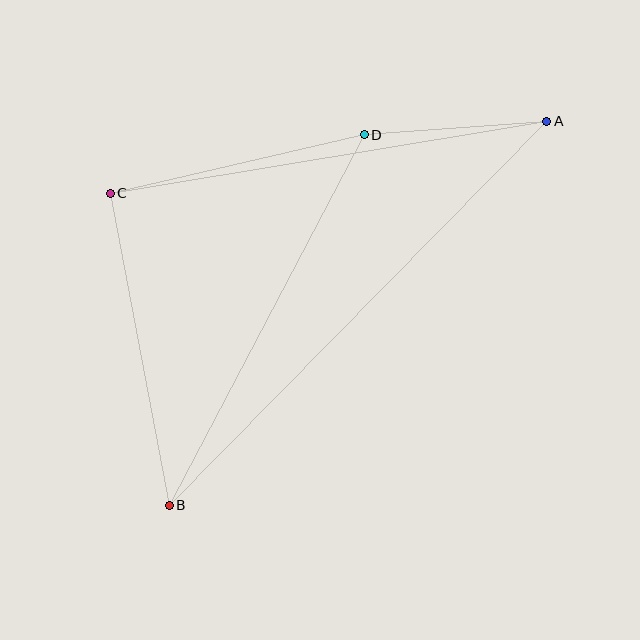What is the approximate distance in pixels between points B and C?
The distance between B and C is approximately 318 pixels.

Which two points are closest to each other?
Points A and D are closest to each other.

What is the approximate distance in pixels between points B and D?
The distance between B and D is approximately 419 pixels.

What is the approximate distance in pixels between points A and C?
The distance between A and C is approximately 442 pixels.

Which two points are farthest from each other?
Points A and B are farthest from each other.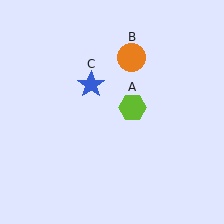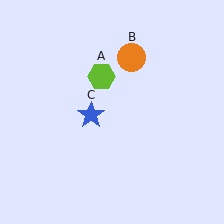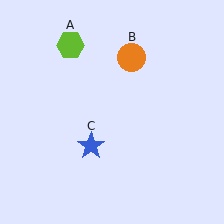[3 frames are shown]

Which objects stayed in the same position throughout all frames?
Orange circle (object B) remained stationary.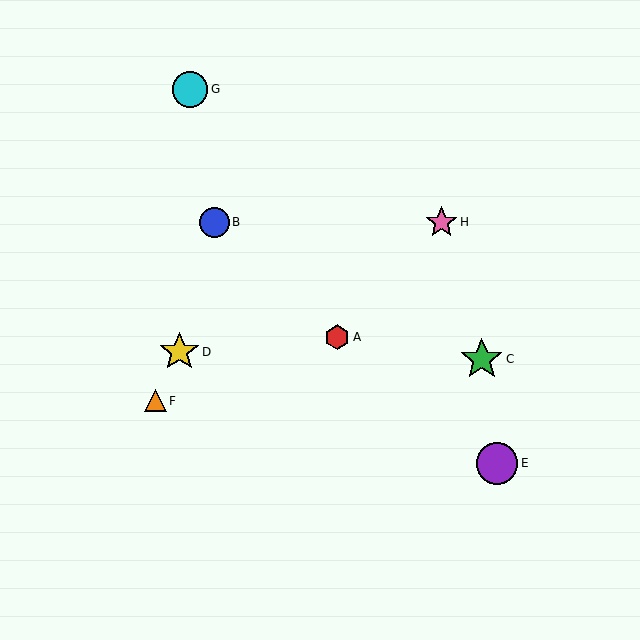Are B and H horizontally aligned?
Yes, both are at y≈222.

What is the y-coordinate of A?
Object A is at y≈337.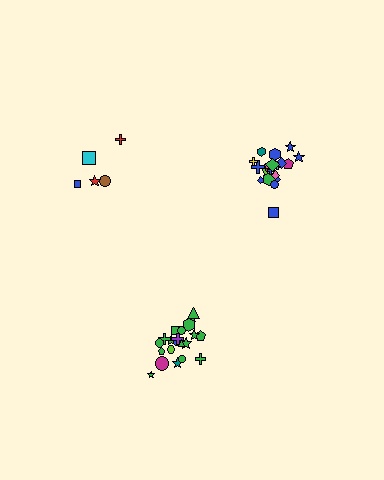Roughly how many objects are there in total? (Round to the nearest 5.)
Roughly 50 objects in total.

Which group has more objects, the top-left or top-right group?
The top-right group.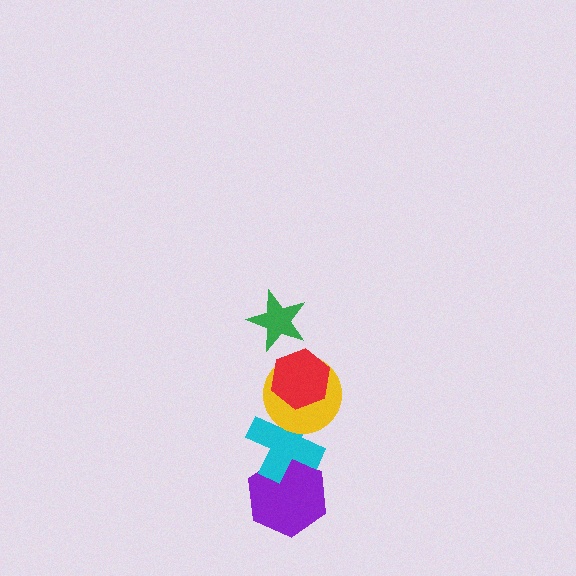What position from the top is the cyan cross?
The cyan cross is 4th from the top.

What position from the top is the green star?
The green star is 1st from the top.